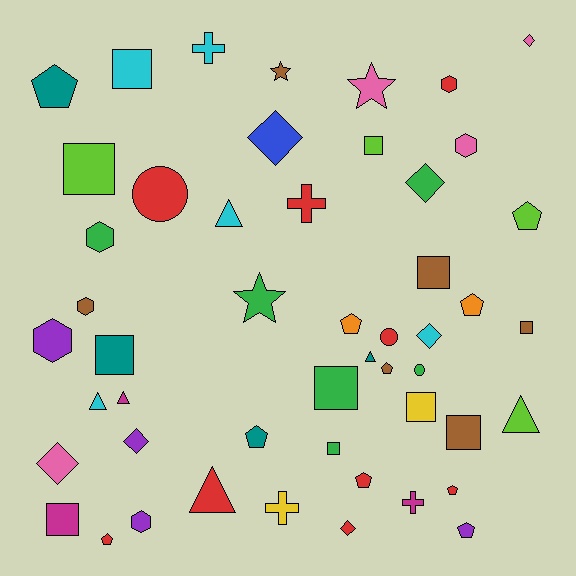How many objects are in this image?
There are 50 objects.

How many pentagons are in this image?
There are 10 pentagons.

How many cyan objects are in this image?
There are 5 cyan objects.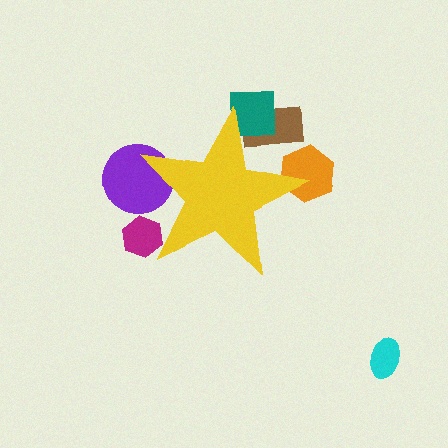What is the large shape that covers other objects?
A yellow star.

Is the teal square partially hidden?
Yes, the teal square is partially hidden behind the yellow star.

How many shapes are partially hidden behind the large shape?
5 shapes are partially hidden.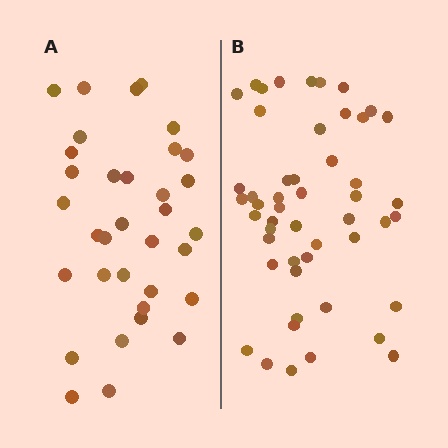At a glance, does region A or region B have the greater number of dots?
Region B (the right region) has more dots.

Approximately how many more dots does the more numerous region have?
Region B has approximately 15 more dots than region A.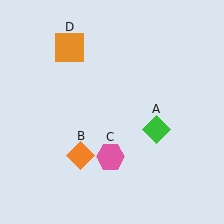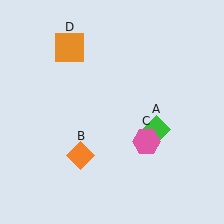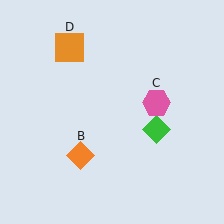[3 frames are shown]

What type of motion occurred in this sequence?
The pink hexagon (object C) rotated counterclockwise around the center of the scene.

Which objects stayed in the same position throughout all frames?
Green diamond (object A) and orange diamond (object B) and orange square (object D) remained stationary.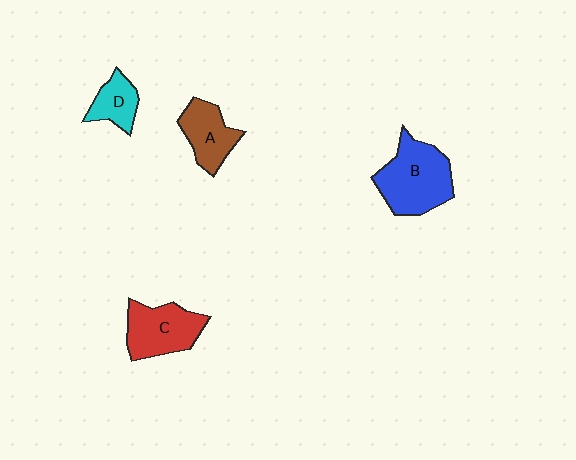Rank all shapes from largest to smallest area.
From largest to smallest: B (blue), C (red), A (brown), D (cyan).